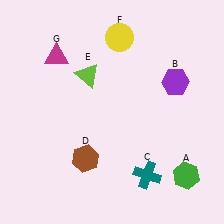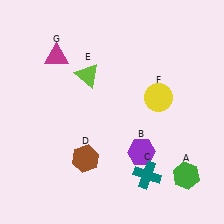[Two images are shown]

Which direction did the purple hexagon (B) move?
The purple hexagon (B) moved down.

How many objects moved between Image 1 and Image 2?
2 objects moved between the two images.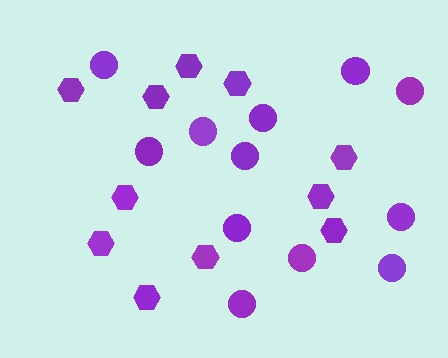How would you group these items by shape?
There are 2 groups: one group of hexagons (11) and one group of circles (12).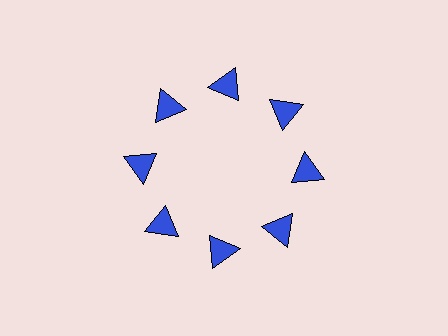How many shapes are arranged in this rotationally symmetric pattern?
There are 8 shapes, arranged in 8 groups of 1.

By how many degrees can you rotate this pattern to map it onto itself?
The pattern maps onto itself every 45 degrees of rotation.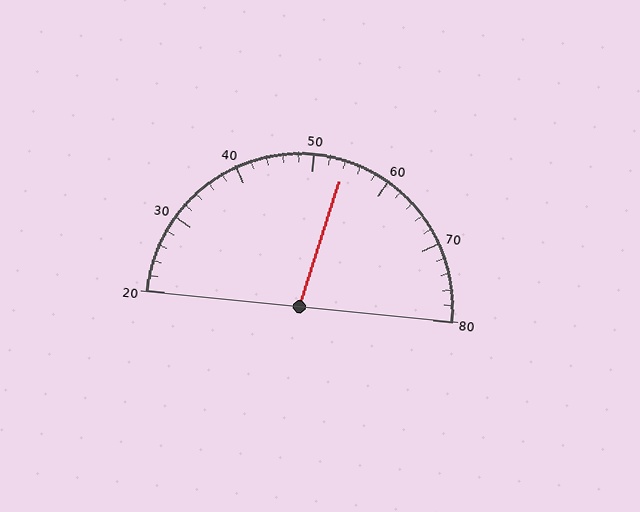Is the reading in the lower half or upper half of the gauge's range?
The reading is in the upper half of the range (20 to 80).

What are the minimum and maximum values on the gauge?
The gauge ranges from 20 to 80.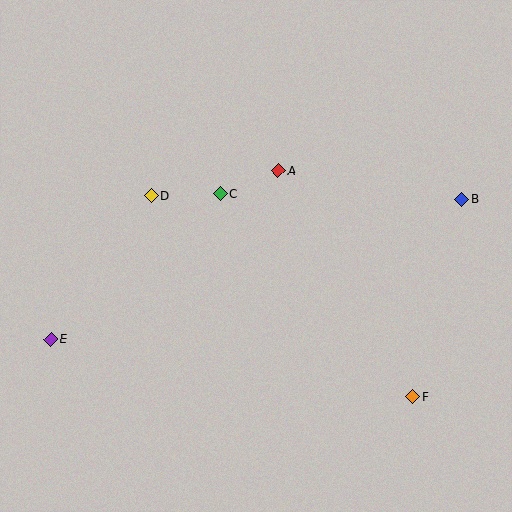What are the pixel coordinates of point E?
Point E is at (51, 339).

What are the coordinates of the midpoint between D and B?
The midpoint between D and B is at (307, 198).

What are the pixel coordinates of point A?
Point A is at (278, 171).